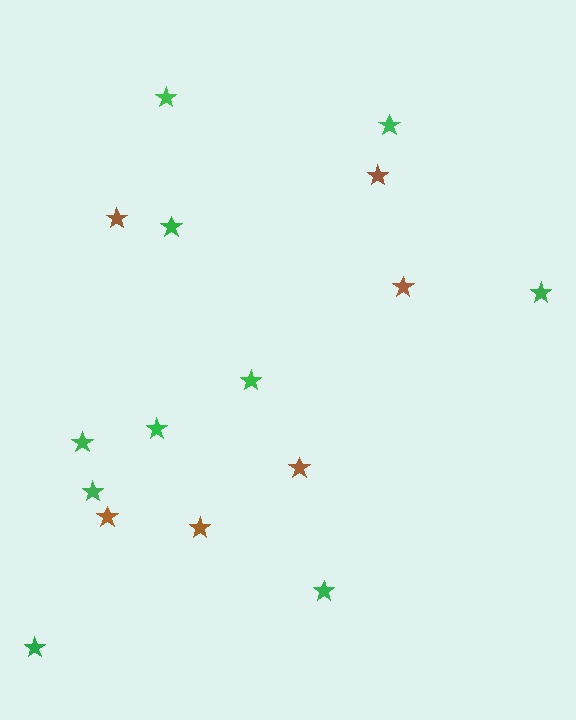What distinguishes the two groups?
There are 2 groups: one group of brown stars (6) and one group of green stars (10).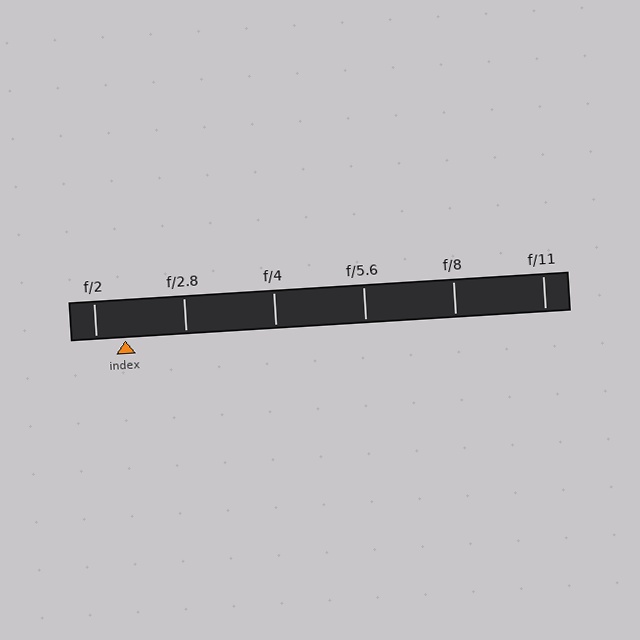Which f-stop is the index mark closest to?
The index mark is closest to f/2.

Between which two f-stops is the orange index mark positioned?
The index mark is between f/2 and f/2.8.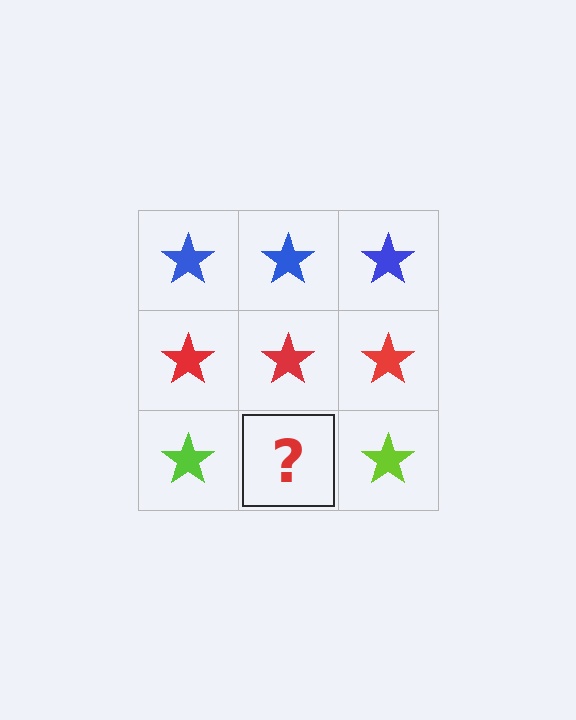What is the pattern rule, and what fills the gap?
The rule is that each row has a consistent color. The gap should be filled with a lime star.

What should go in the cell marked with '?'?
The missing cell should contain a lime star.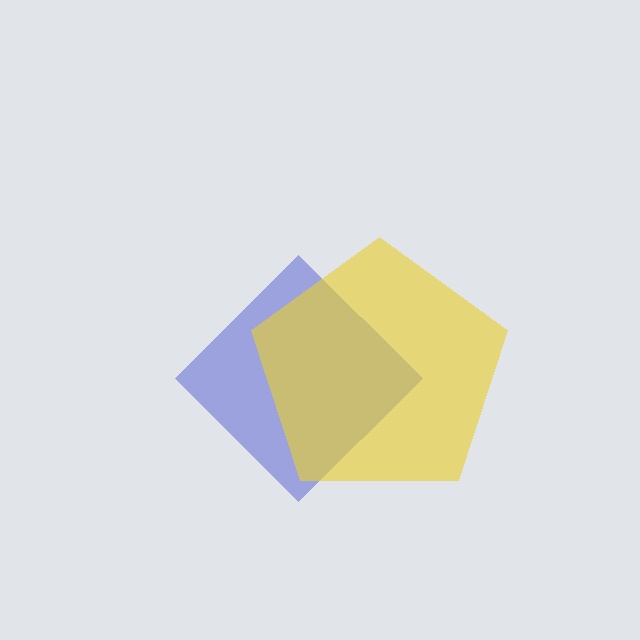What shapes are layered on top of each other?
The layered shapes are: a blue diamond, a yellow pentagon.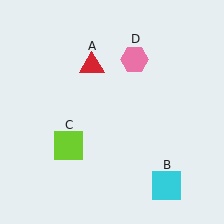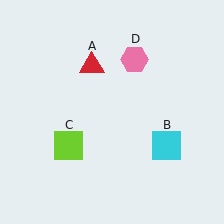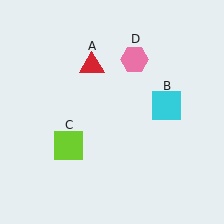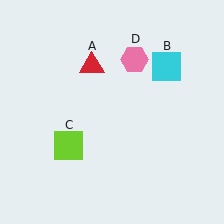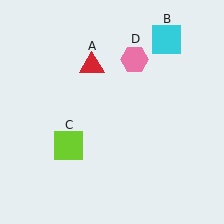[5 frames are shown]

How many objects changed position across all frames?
1 object changed position: cyan square (object B).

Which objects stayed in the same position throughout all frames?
Red triangle (object A) and lime square (object C) and pink hexagon (object D) remained stationary.